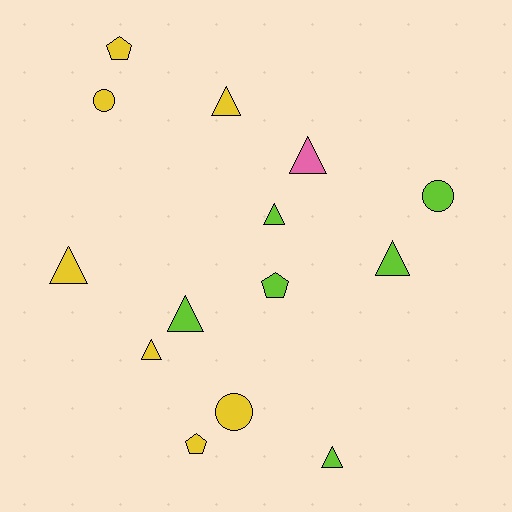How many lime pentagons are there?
There is 1 lime pentagon.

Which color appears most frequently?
Yellow, with 7 objects.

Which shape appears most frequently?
Triangle, with 8 objects.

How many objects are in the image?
There are 14 objects.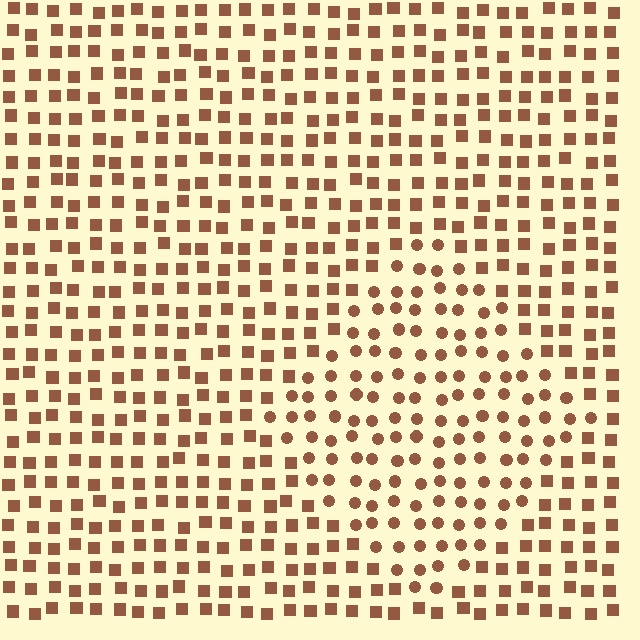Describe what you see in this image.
The image is filled with small brown elements arranged in a uniform grid. A diamond-shaped region contains circles, while the surrounding area contains squares. The boundary is defined purely by the change in element shape.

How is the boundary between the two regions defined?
The boundary is defined by a change in element shape: circles inside vs. squares outside. All elements share the same color and spacing.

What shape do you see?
I see a diamond.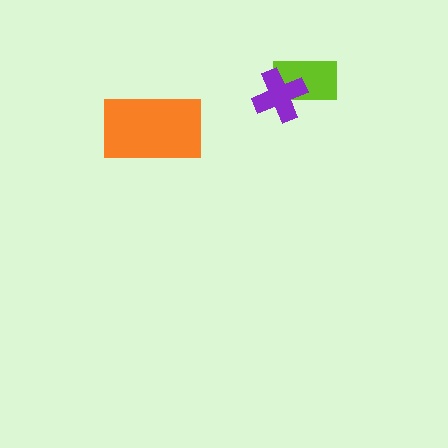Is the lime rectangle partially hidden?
Yes, it is partially covered by another shape.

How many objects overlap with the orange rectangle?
0 objects overlap with the orange rectangle.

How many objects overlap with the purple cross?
1 object overlaps with the purple cross.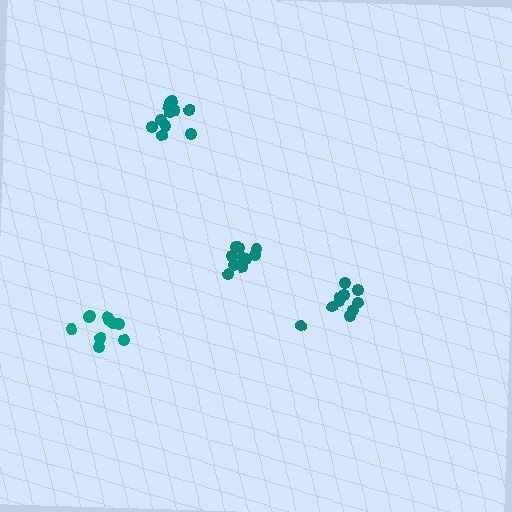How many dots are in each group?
Group 1: 10 dots, Group 2: 11 dots, Group 3: 10 dots, Group 4: 10 dots (41 total).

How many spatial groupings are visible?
There are 4 spatial groupings.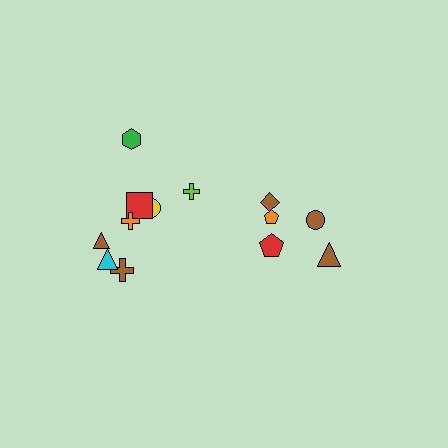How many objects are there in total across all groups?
There are 13 objects.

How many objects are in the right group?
There are 5 objects.